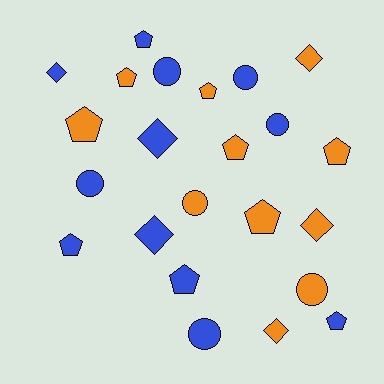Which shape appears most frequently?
Pentagon, with 10 objects.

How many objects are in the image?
There are 23 objects.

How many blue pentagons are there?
There are 4 blue pentagons.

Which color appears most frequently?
Blue, with 12 objects.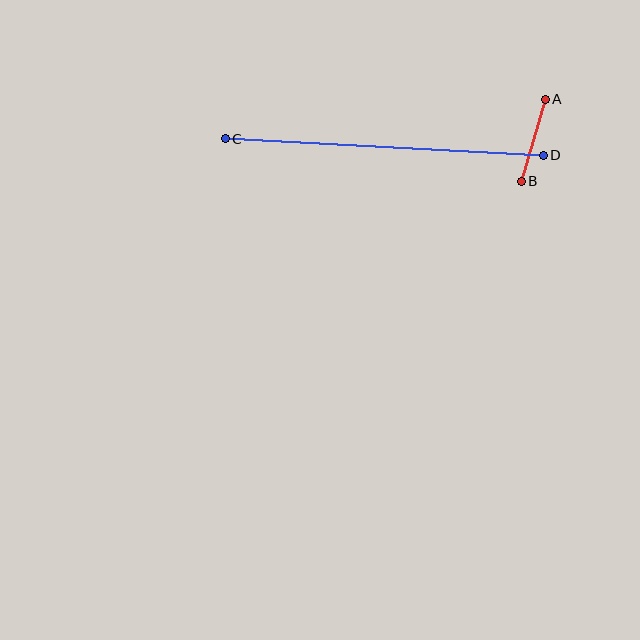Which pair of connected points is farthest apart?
Points C and D are farthest apart.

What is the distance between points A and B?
The distance is approximately 86 pixels.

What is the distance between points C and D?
The distance is approximately 318 pixels.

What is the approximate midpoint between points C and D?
The midpoint is at approximately (384, 147) pixels.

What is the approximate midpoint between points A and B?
The midpoint is at approximately (533, 140) pixels.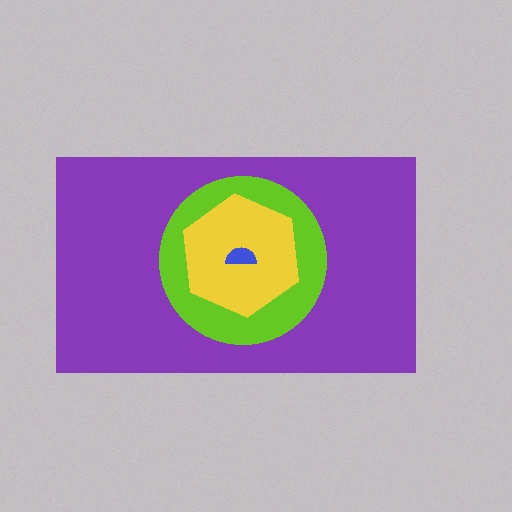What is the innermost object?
The blue semicircle.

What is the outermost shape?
The purple rectangle.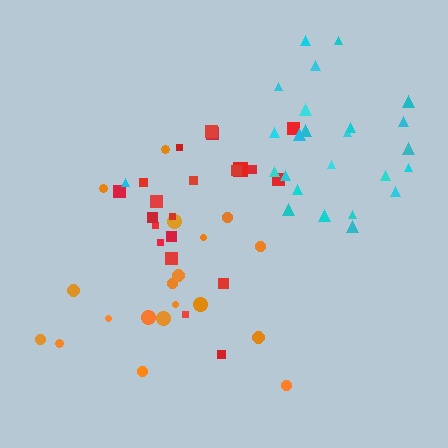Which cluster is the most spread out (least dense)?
Orange.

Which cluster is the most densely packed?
Cyan.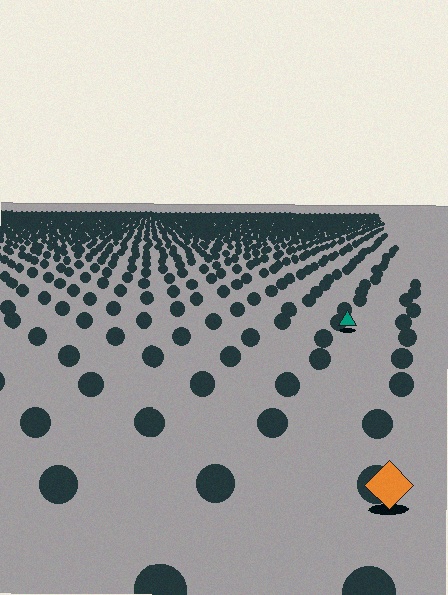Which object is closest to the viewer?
The orange diamond is closest. The texture marks near it are larger and more spread out.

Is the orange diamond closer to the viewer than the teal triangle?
Yes. The orange diamond is closer — you can tell from the texture gradient: the ground texture is coarser near it.